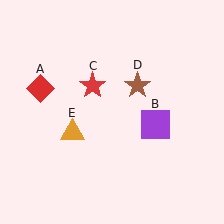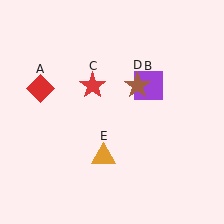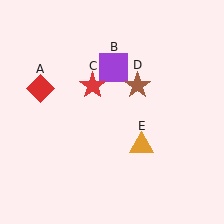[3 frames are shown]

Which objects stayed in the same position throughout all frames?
Red diamond (object A) and red star (object C) and brown star (object D) remained stationary.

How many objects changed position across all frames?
2 objects changed position: purple square (object B), orange triangle (object E).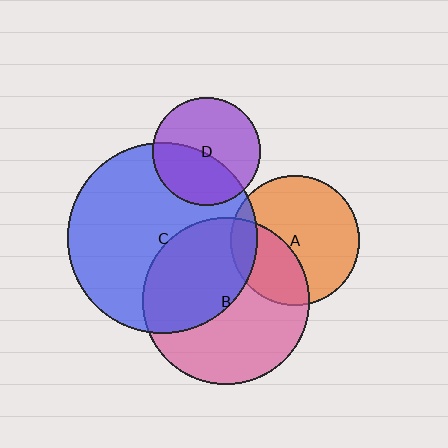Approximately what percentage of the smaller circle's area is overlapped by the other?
Approximately 35%.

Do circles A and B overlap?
Yes.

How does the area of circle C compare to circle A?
Approximately 2.1 times.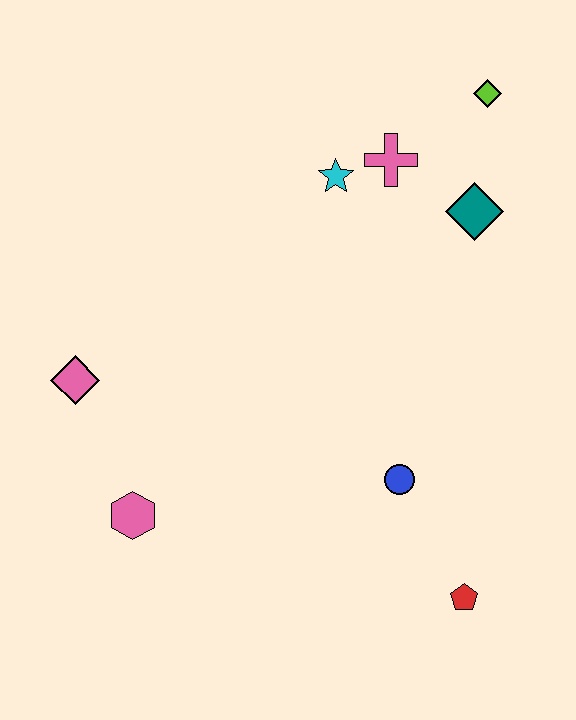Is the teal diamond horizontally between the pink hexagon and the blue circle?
No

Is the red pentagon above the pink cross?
No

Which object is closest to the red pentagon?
The blue circle is closest to the red pentagon.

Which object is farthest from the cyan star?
The red pentagon is farthest from the cyan star.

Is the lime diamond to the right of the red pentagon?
Yes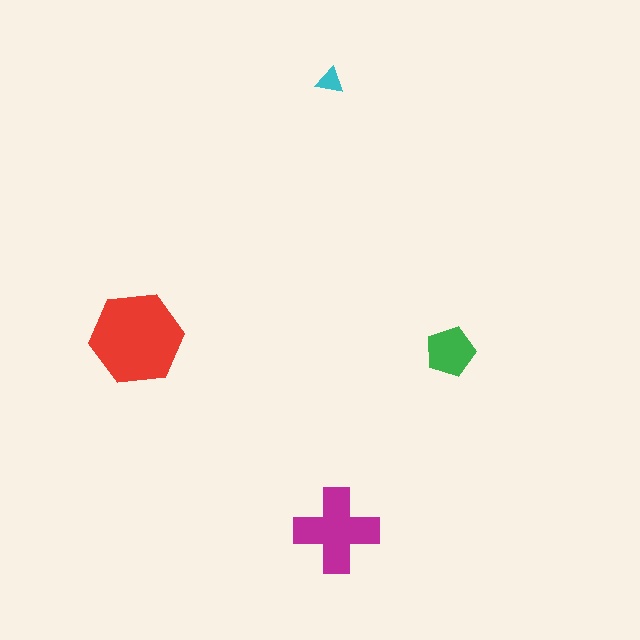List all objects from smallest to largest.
The cyan triangle, the green pentagon, the magenta cross, the red hexagon.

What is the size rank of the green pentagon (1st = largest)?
3rd.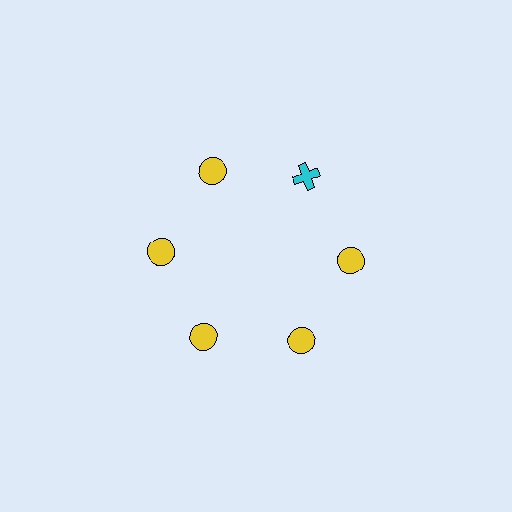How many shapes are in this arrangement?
There are 6 shapes arranged in a ring pattern.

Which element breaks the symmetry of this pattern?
The cyan cross at roughly the 1 o'clock position breaks the symmetry. All other shapes are yellow circles.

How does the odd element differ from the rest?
It differs in both color (cyan instead of yellow) and shape (cross instead of circle).